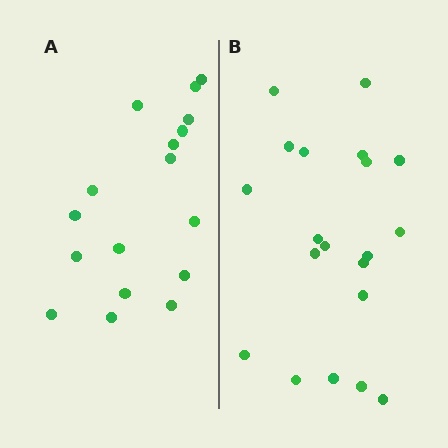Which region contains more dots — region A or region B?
Region B (the right region) has more dots.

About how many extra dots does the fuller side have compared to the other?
Region B has just a few more — roughly 2 or 3 more dots than region A.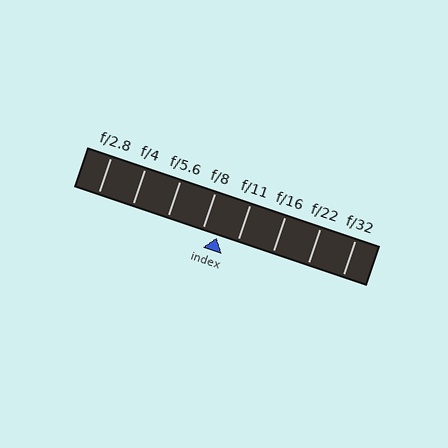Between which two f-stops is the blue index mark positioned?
The index mark is between f/8 and f/11.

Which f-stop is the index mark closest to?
The index mark is closest to f/8.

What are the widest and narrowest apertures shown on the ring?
The widest aperture shown is f/2.8 and the narrowest is f/32.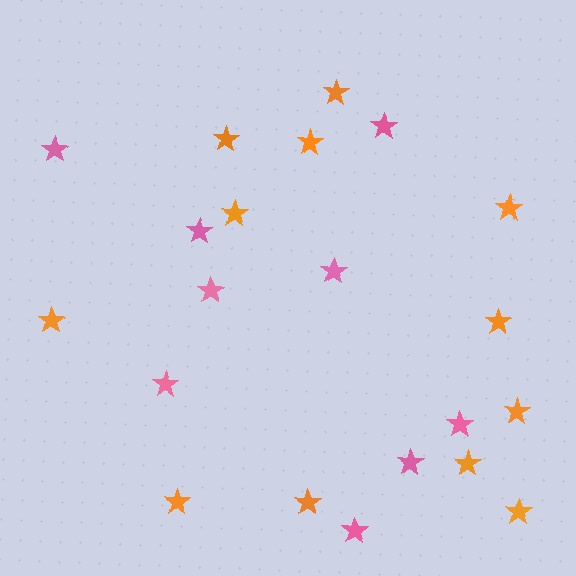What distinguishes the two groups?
There are 2 groups: one group of orange stars (12) and one group of pink stars (9).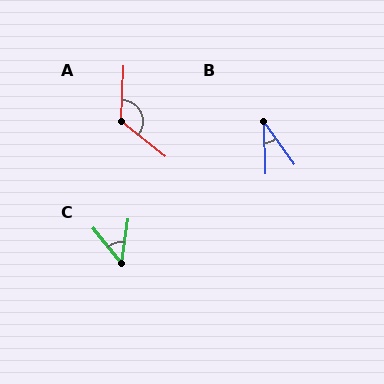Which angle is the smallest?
B, at approximately 34 degrees.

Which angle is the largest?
A, at approximately 126 degrees.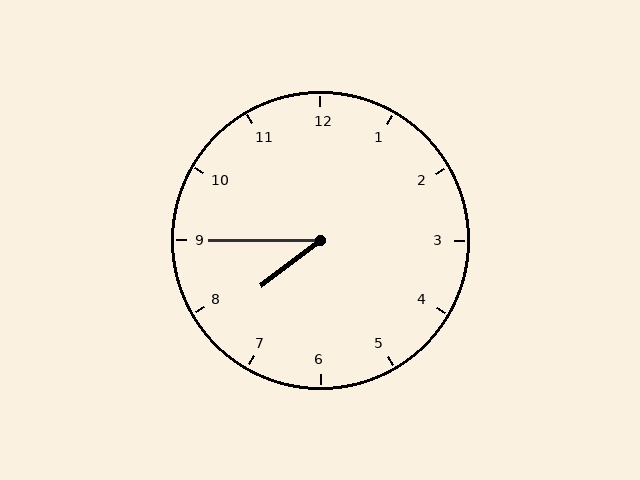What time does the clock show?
7:45.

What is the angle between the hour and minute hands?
Approximately 38 degrees.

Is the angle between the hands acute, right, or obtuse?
It is acute.